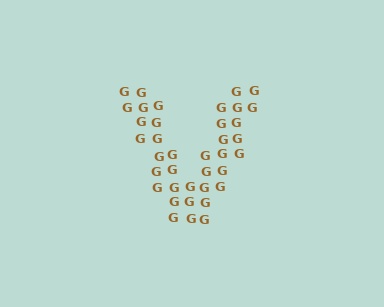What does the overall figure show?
The overall figure shows the letter V.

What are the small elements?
The small elements are letter G's.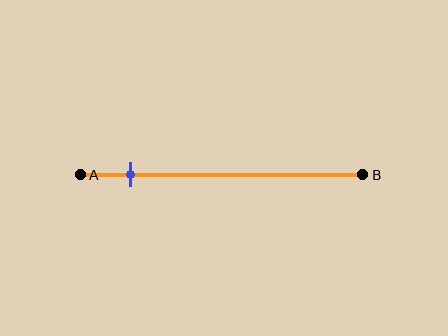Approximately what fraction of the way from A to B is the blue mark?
The blue mark is approximately 20% of the way from A to B.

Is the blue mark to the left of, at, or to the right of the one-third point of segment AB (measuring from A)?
The blue mark is to the left of the one-third point of segment AB.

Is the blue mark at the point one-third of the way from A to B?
No, the mark is at about 20% from A, not at the 33% one-third point.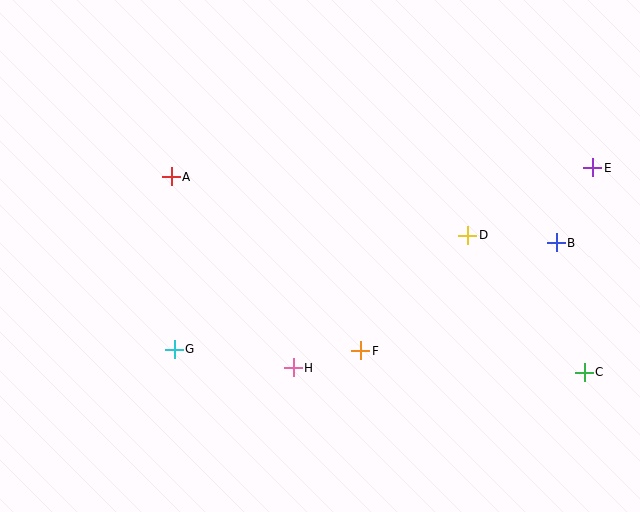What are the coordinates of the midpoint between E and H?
The midpoint between E and H is at (443, 268).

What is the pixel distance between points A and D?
The distance between A and D is 302 pixels.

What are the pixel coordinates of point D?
Point D is at (468, 235).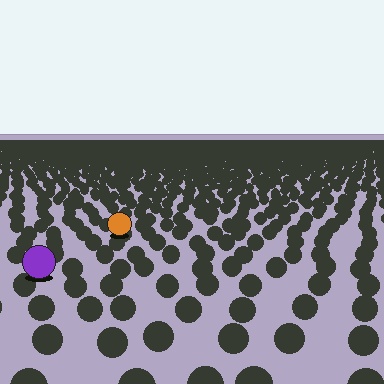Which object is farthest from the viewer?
The orange circle is farthest from the viewer. It appears smaller and the ground texture around it is denser.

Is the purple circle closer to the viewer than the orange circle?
Yes. The purple circle is closer — you can tell from the texture gradient: the ground texture is coarser near it.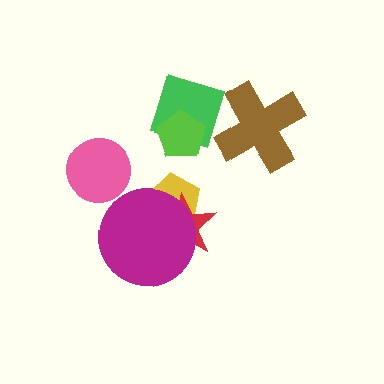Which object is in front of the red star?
The magenta circle is in front of the red star.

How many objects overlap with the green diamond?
2 objects overlap with the green diamond.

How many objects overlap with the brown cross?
1 object overlaps with the brown cross.